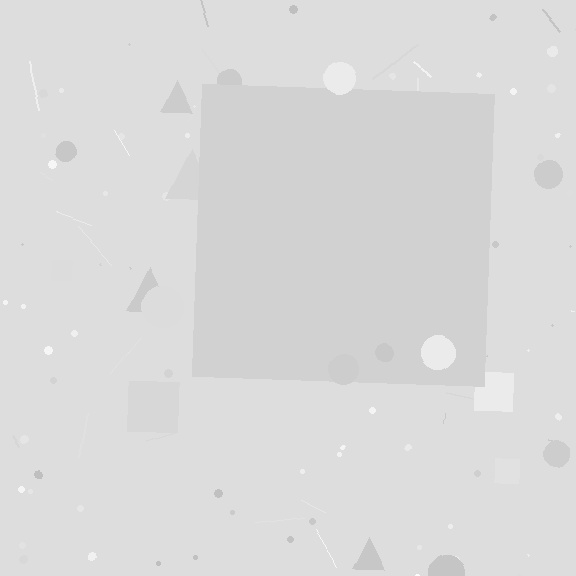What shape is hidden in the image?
A square is hidden in the image.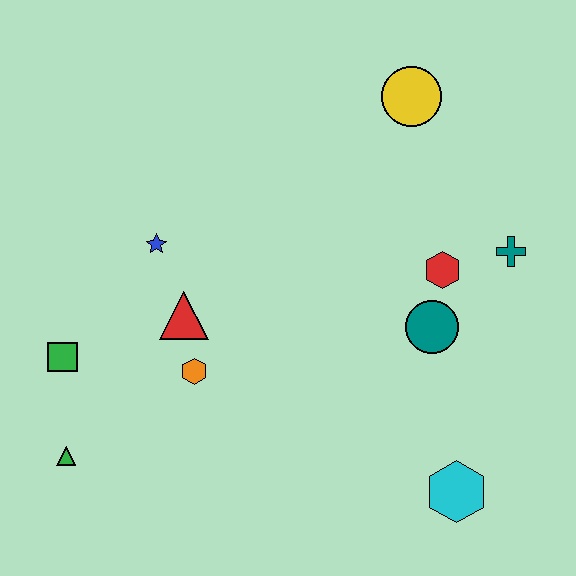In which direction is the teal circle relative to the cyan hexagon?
The teal circle is above the cyan hexagon.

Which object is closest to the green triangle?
The green square is closest to the green triangle.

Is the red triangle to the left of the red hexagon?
Yes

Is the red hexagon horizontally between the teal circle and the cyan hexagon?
Yes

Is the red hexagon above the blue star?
No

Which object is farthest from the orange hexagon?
The yellow circle is farthest from the orange hexagon.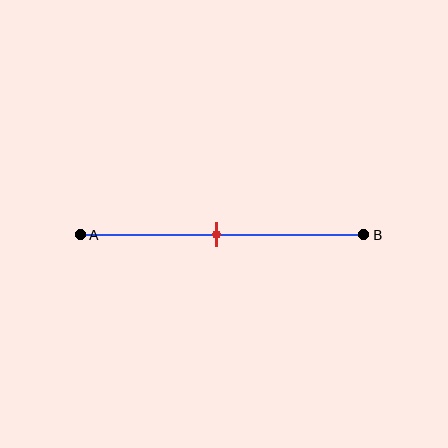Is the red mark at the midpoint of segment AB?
Yes, the mark is approximately at the midpoint.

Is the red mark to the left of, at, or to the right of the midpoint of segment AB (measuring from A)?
The red mark is approximately at the midpoint of segment AB.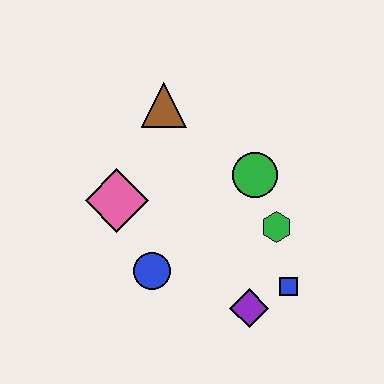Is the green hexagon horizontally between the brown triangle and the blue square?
Yes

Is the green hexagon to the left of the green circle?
No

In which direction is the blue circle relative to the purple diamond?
The blue circle is to the left of the purple diamond.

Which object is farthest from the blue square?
The brown triangle is farthest from the blue square.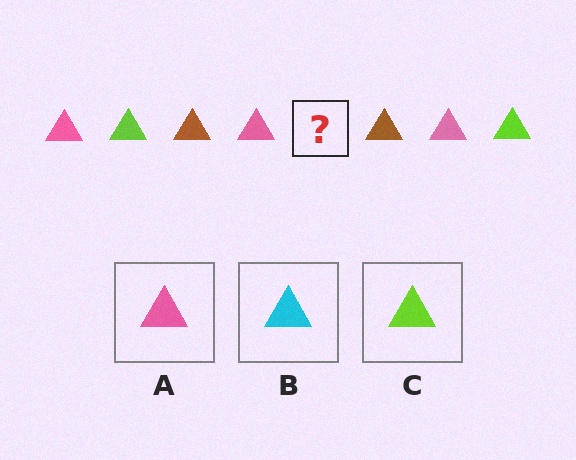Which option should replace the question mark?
Option C.